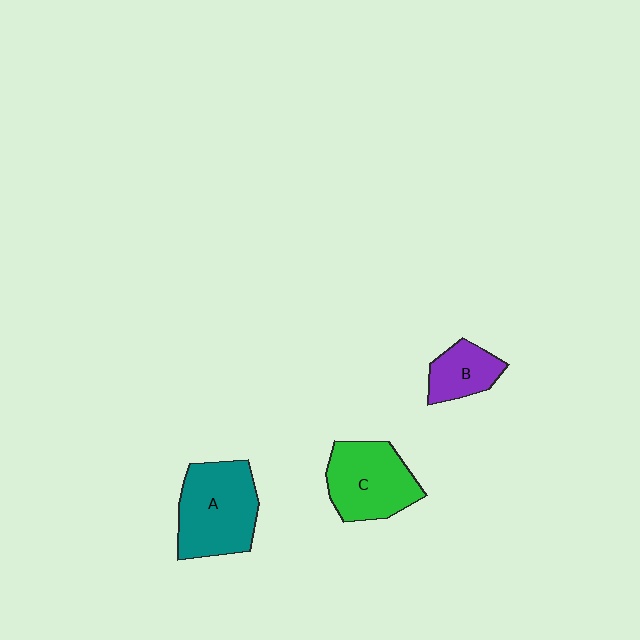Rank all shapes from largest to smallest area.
From largest to smallest: A (teal), C (green), B (purple).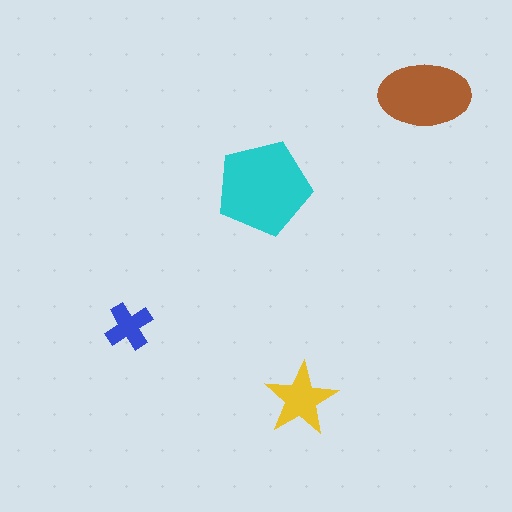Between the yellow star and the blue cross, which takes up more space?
The yellow star.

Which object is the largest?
The cyan pentagon.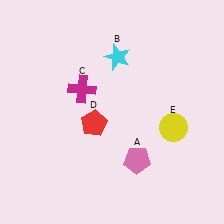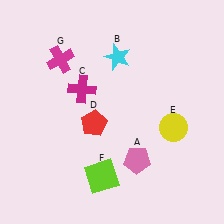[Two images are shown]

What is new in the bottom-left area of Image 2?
A lime square (F) was added in the bottom-left area of Image 2.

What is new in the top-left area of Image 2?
A magenta cross (G) was added in the top-left area of Image 2.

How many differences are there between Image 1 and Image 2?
There are 2 differences between the two images.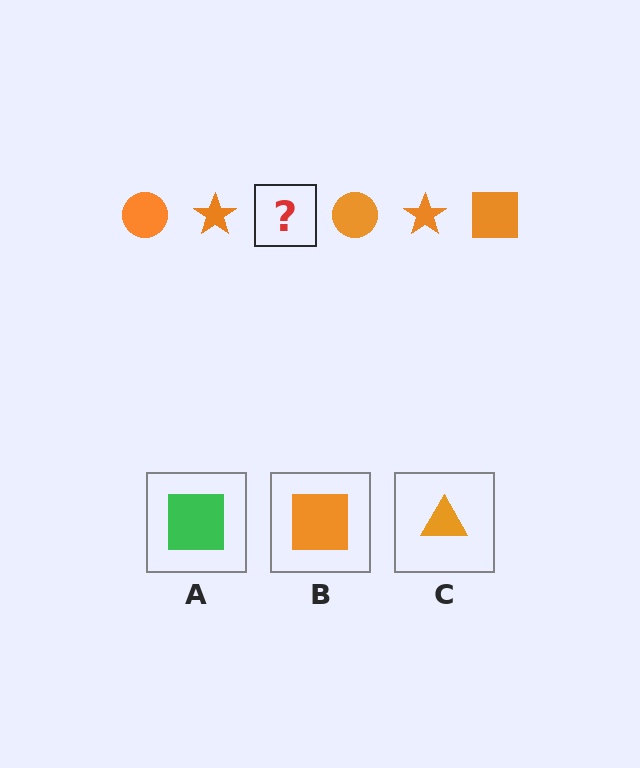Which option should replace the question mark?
Option B.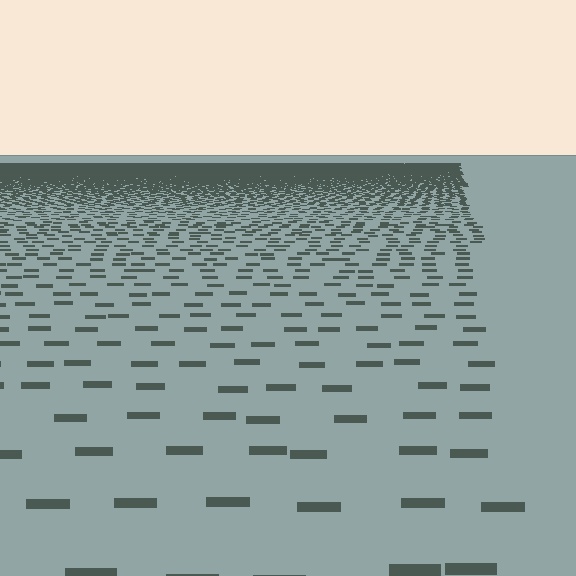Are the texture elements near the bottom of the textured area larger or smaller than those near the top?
Larger. Near the bottom, elements are closer to the viewer and appear at a bigger on-screen size.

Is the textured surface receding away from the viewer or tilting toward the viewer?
The surface is receding away from the viewer. Texture elements get smaller and denser toward the top.